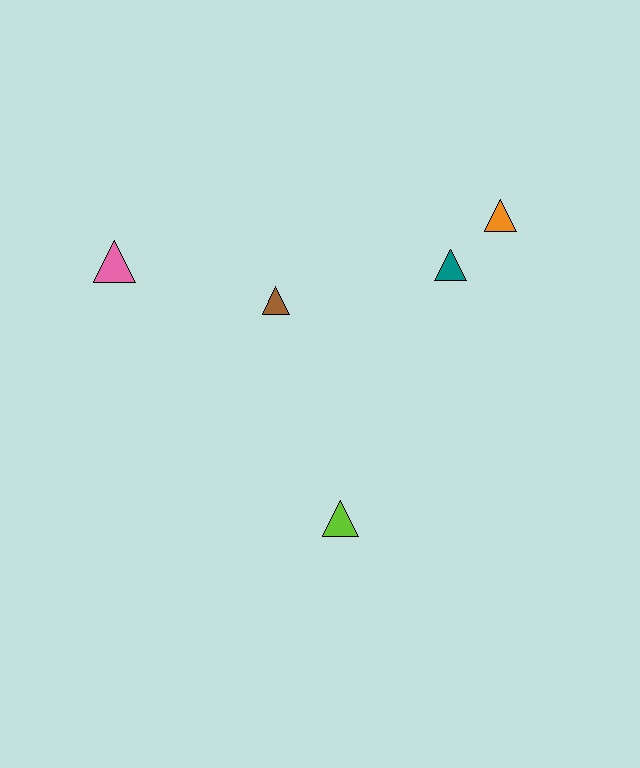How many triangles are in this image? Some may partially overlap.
There are 5 triangles.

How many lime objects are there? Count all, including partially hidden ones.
There is 1 lime object.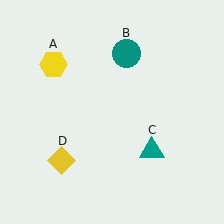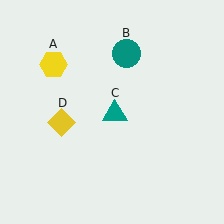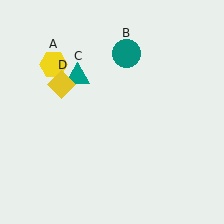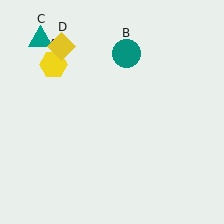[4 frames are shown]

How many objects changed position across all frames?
2 objects changed position: teal triangle (object C), yellow diamond (object D).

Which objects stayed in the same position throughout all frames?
Yellow hexagon (object A) and teal circle (object B) remained stationary.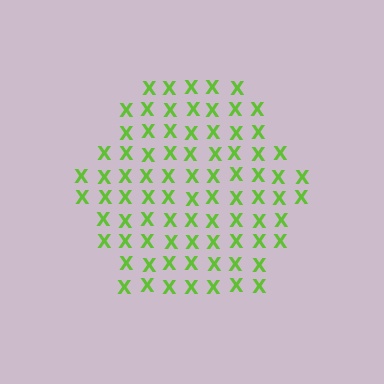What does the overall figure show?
The overall figure shows a hexagon.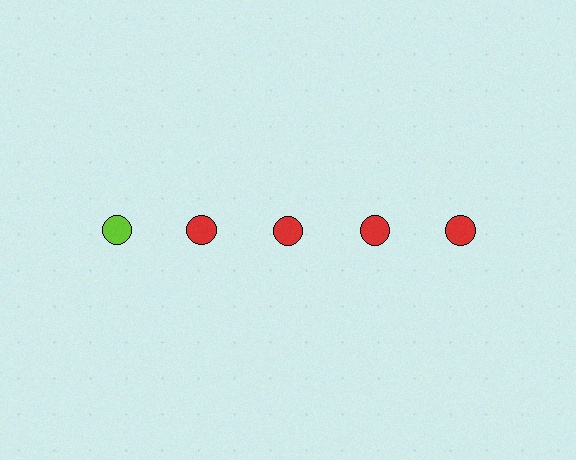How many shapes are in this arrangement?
There are 5 shapes arranged in a grid pattern.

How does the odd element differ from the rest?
It has a different color: lime instead of red.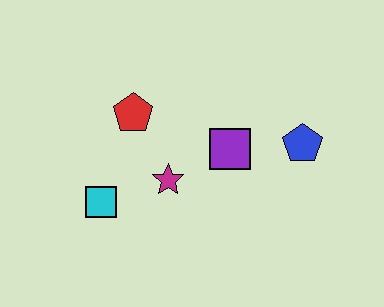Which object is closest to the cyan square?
The magenta star is closest to the cyan square.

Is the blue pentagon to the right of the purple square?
Yes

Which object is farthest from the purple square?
The cyan square is farthest from the purple square.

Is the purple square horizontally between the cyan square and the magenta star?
No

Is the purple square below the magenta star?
No